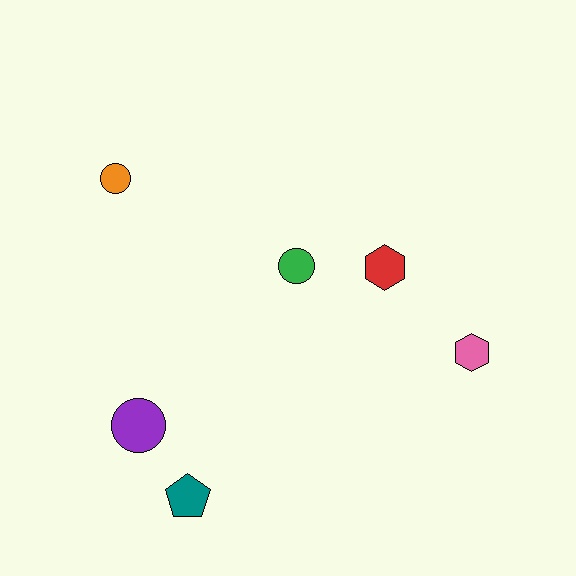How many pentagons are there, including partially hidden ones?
There is 1 pentagon.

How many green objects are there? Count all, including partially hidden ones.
There is 1 green object.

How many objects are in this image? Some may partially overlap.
There are 6 objects.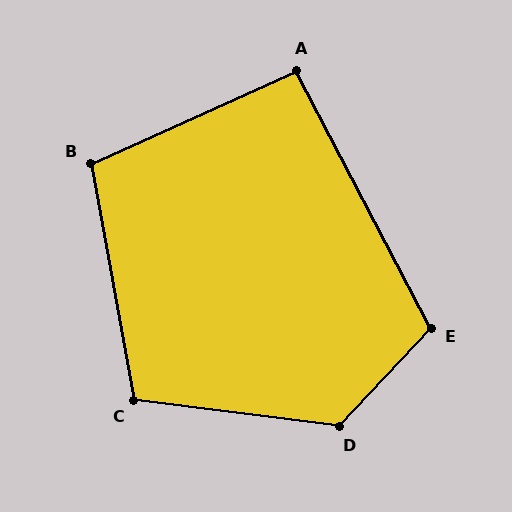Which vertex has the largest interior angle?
D, at approximately 126 degrees.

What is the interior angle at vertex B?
Approximately 104 degrees (obtuse).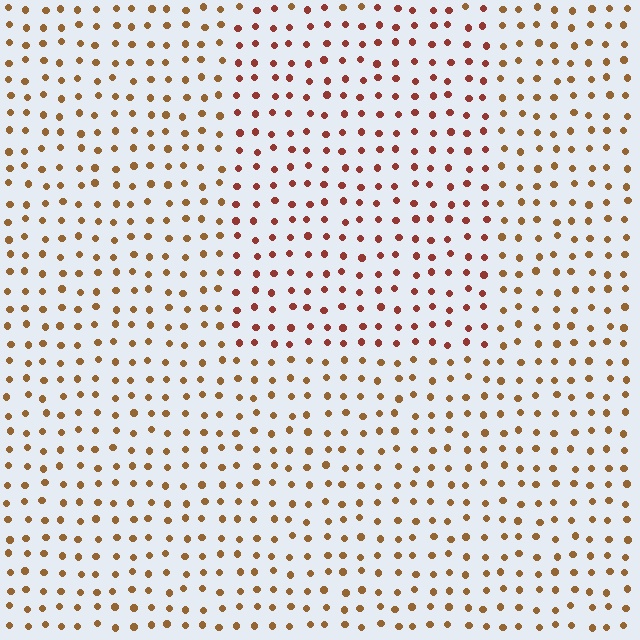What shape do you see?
I see a rectangle.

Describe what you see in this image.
The image is filled with small brown elements in a uniform arrangement. A rectangle-shaped region is visible where the elements are tinted to a slightly different hue, forming a subtle color boundary.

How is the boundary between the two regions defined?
The boundary is defined purely by a slight shift in hue (about 29 degrees). Spacing, size, and orientation are identical on both sides.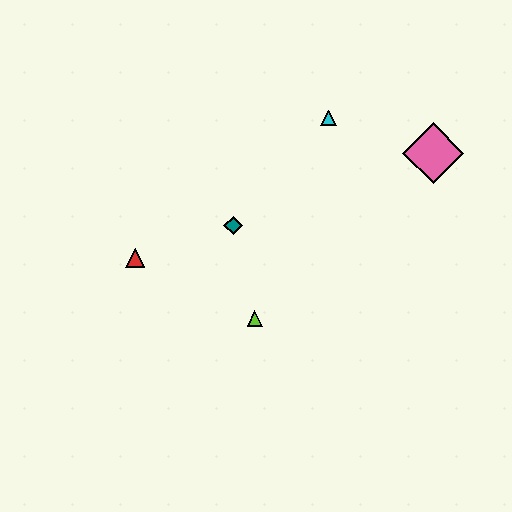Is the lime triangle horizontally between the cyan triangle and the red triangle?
Yes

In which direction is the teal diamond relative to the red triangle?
The teal diamond is to the right of the red triangle.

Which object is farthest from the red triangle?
The pink diamond is farthest from the red triangle.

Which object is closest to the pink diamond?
The cyan triangle is closest to the pink diamond.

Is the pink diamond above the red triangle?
Yes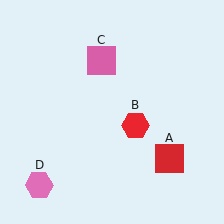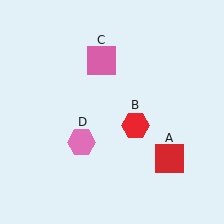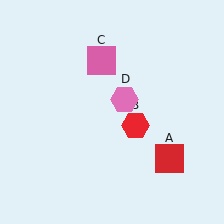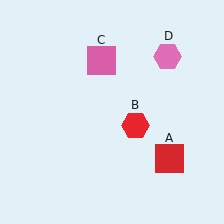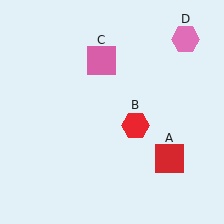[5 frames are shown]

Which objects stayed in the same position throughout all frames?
Red square (object A) and red hexagon (object B) and pink square (object C) remained stationary.